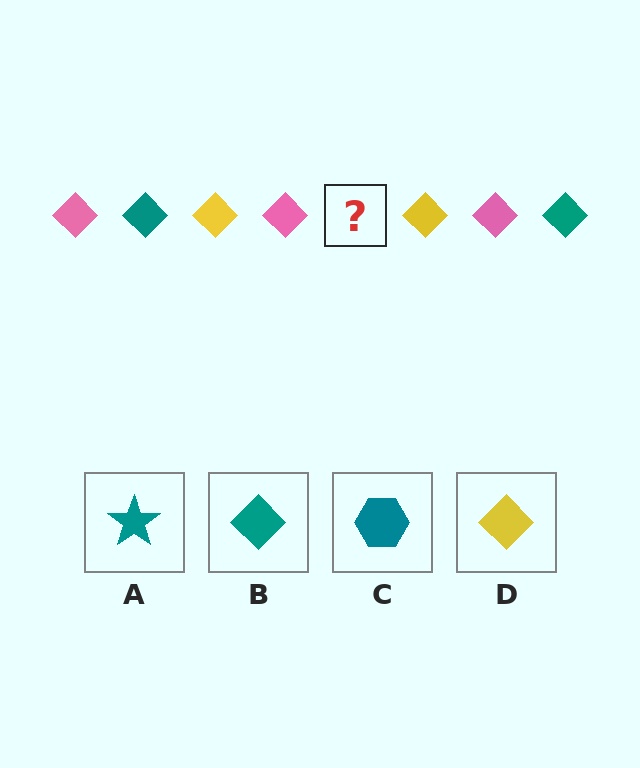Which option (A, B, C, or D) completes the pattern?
B.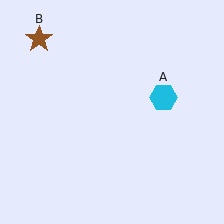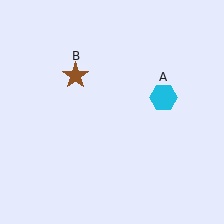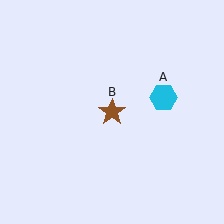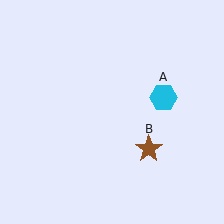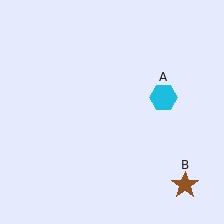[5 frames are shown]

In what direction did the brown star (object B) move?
The brown star (object B) moved down and to the right.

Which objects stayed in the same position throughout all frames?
Cyan hexagon (object A) remained stationary.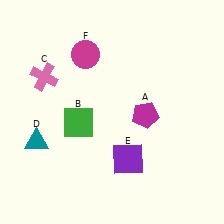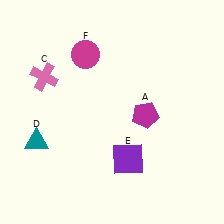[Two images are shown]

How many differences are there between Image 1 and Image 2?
There is 1 difference between the two images.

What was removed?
The green square (B) was removed in Image 2.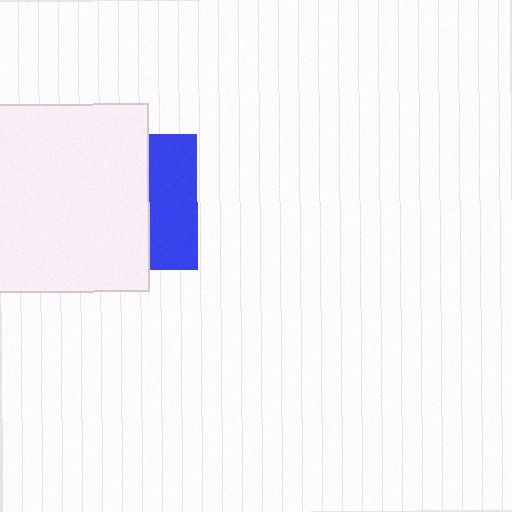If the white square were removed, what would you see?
You would see the complete blue square.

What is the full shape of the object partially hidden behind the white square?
The partially hidden object is a blue square.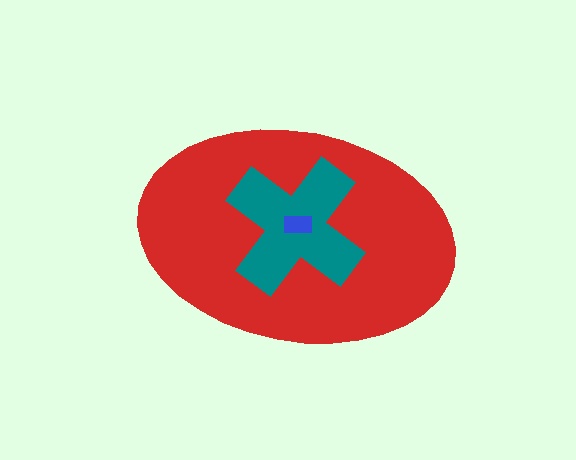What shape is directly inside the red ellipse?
The teal cross.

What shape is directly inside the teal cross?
The blue rectangle.